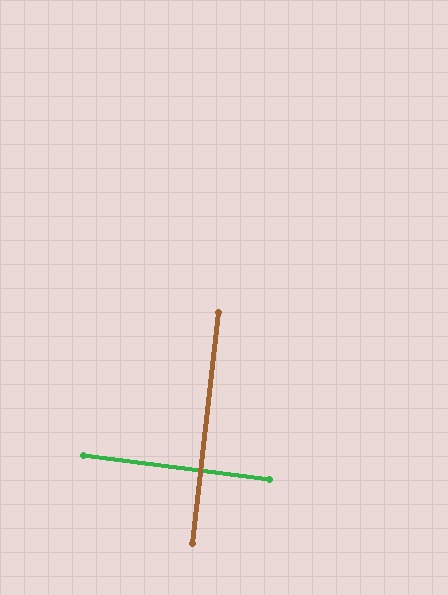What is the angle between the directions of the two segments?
Approximately 89 degrees.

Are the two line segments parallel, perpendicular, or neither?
Perpendicular — they meet at approximately 89°.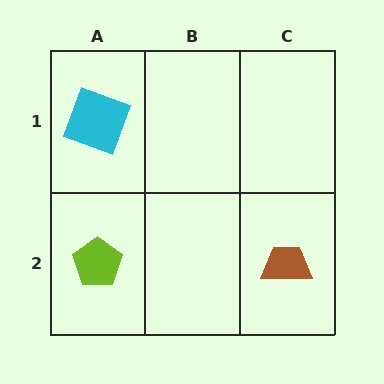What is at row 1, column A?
A cyan square.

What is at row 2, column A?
A lime pentagon.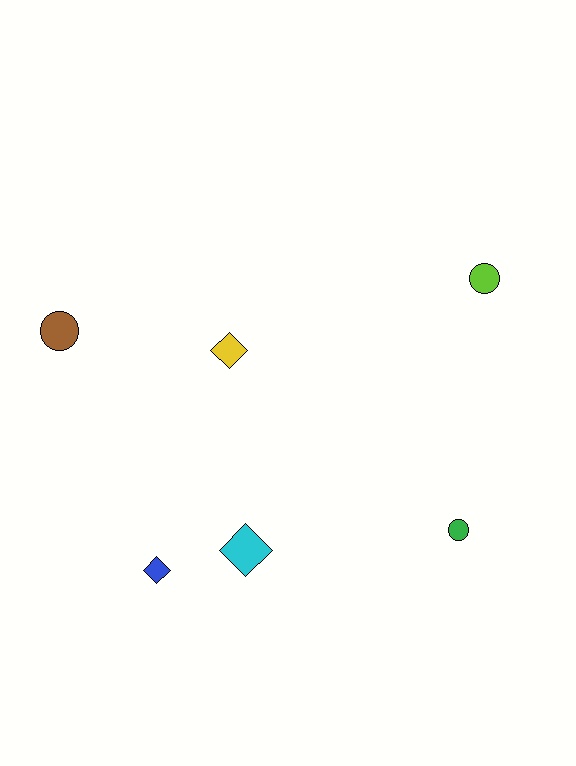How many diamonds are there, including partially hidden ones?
There are 3 diamonds.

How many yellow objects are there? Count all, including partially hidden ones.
There is 1 yellow object.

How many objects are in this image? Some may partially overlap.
There are 6 objects.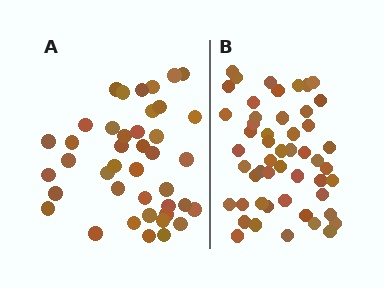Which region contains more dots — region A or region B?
Region B (the right region) has more dots.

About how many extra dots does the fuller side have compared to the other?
Region B has roughly 10 or so more dots than region A.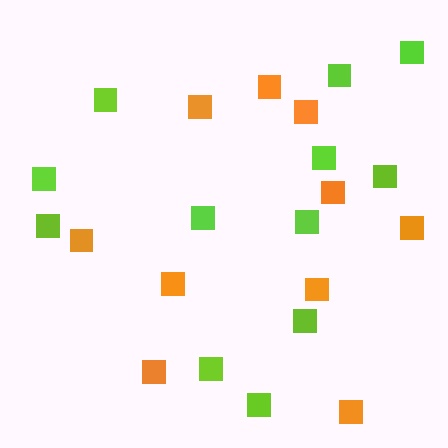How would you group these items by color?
There are 2 groups: one group of orange squares (10) and one group of lime squares (12).